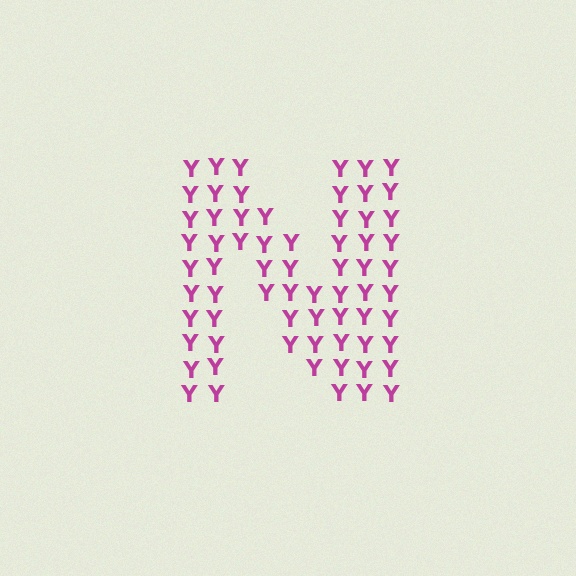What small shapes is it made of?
It is made of small letter Y's.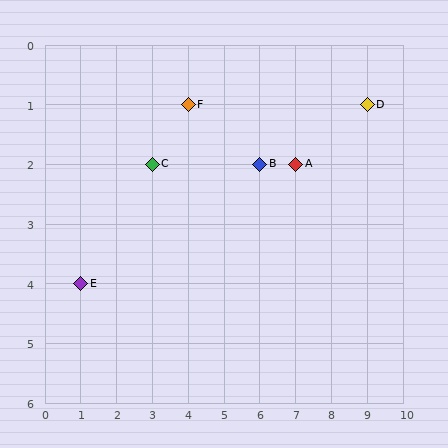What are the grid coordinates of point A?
Point A is at grid coordinates (7, 2).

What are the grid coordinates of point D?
Point D is at grid coordinates (9, 1).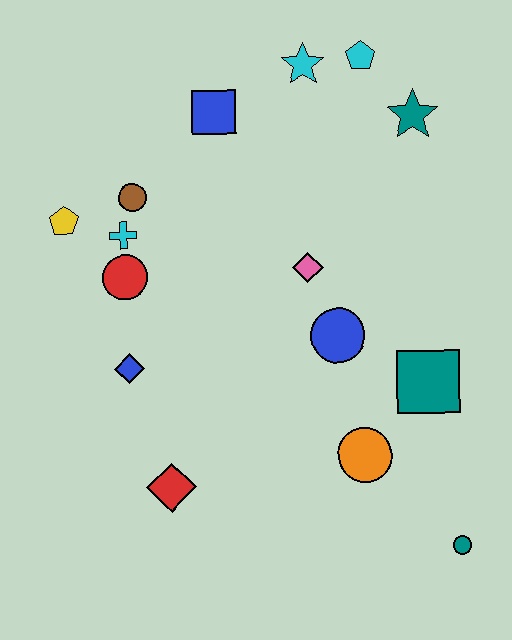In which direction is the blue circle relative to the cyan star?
The blue circle is below the cyan star.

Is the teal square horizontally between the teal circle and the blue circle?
Yes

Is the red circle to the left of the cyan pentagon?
Yes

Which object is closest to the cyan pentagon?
The cyan star is closest to the cyan pentagon.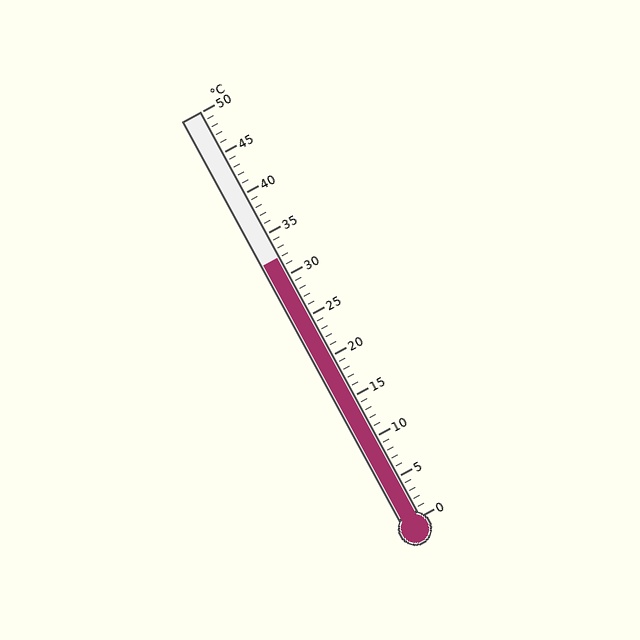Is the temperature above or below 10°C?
The temperature is above 10°C.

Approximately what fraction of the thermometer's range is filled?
The thermometer is filled to approximately 65% of its range.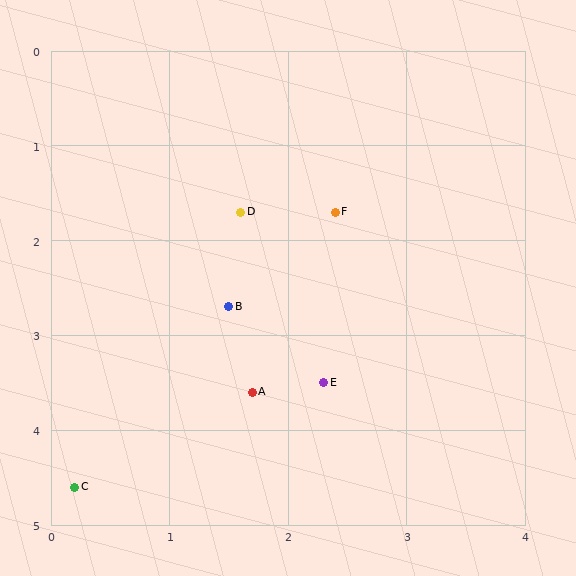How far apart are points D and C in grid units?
Points D and C are about 3.2 grid units apart.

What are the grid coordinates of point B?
Point B is at approximately (1.5, 2.7).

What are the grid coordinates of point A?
Point A is at approximately (1.7, 3.6).